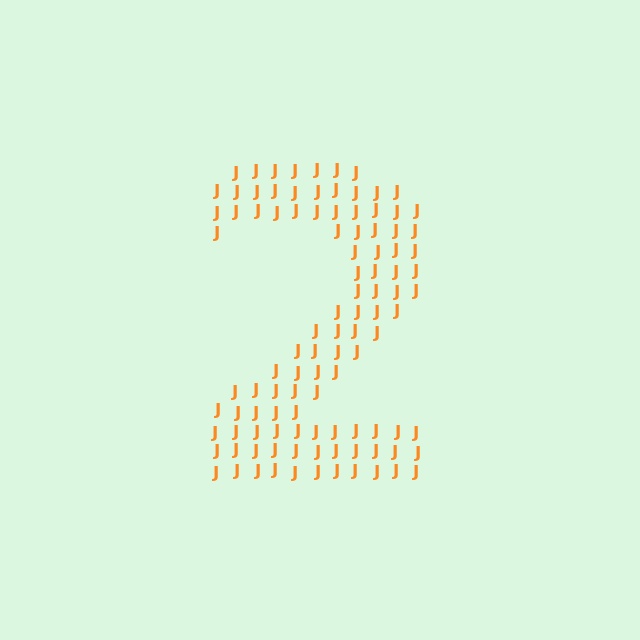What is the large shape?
The large shape is the digit 2.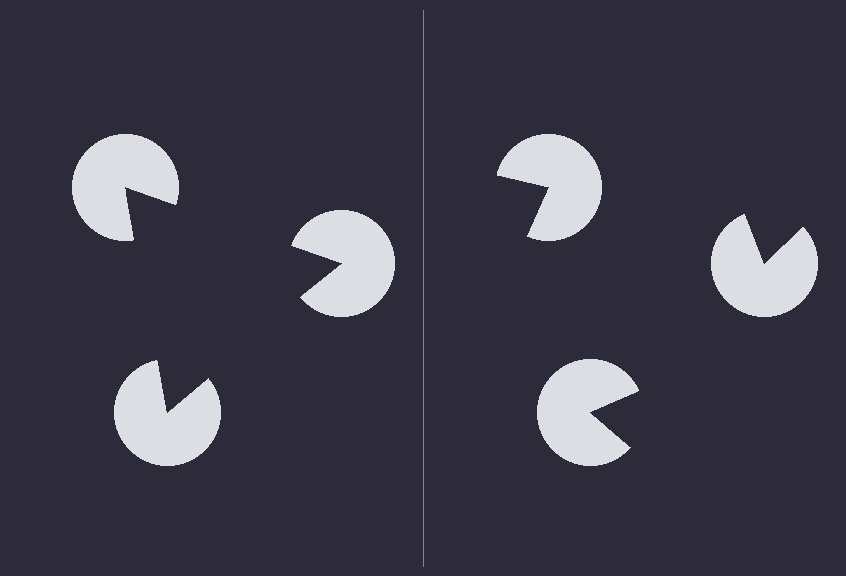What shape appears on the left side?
An illusory triangle.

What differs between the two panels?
The pac-man discs are positioned identically on both sides; only the wedge orientations differ. On the left they align to a triangle; on the right they are misaligned.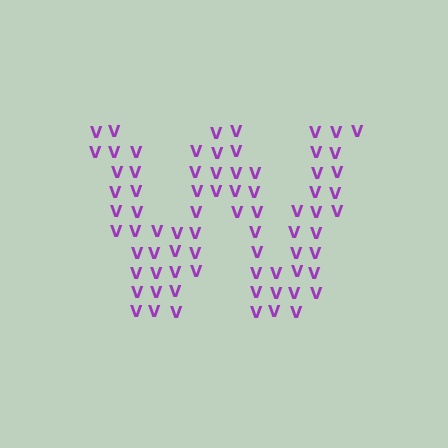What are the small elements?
The small elements are letter V's.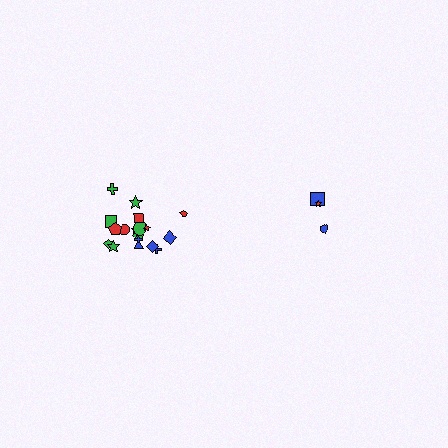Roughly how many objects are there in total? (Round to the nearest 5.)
Roughly 20 objects in total.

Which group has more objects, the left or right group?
The left group.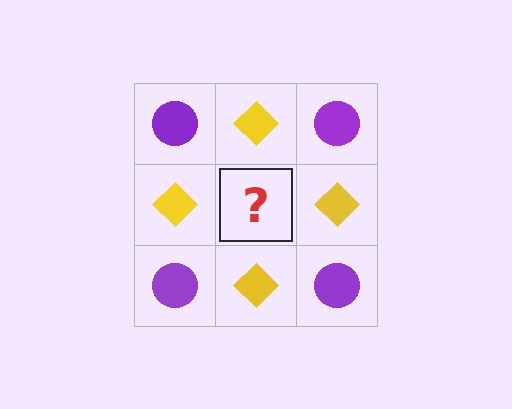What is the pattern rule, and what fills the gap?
The rule is that it alternates purple circle and yellow diamond in a checkerboard pattern. The gap should be filled with a purple circle.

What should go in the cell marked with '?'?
The missing cell should contain a purple circle.